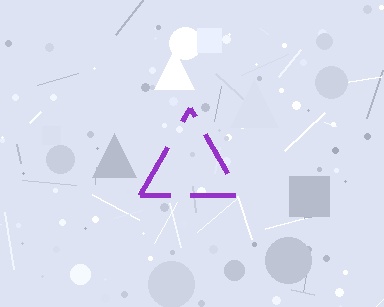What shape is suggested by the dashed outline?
The dashed outline suggests a triangle.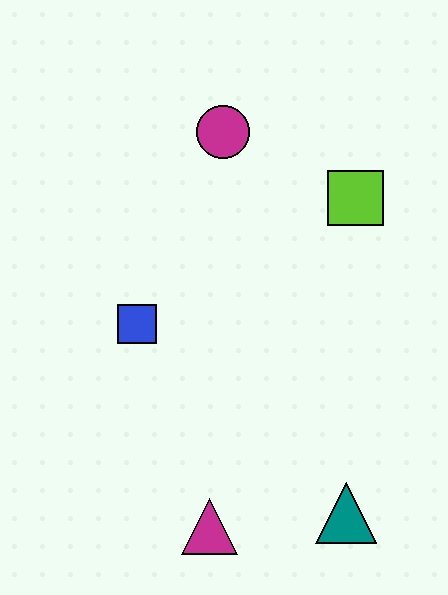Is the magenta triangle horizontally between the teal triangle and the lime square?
No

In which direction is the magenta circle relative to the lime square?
The magenta circle is to the left of the lime square.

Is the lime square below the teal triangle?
No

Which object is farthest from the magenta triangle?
The magenta circle is farthest from the magenta triangle.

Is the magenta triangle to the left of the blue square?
No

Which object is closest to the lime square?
The magenta circle is closest to the lime square.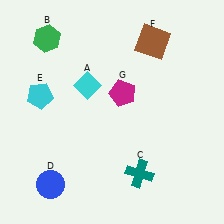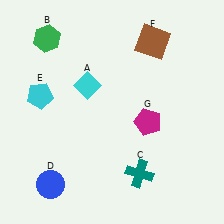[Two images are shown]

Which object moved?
The magenta pentagon (G) moved down.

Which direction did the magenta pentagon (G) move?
The magenta pentagon (G) moved down.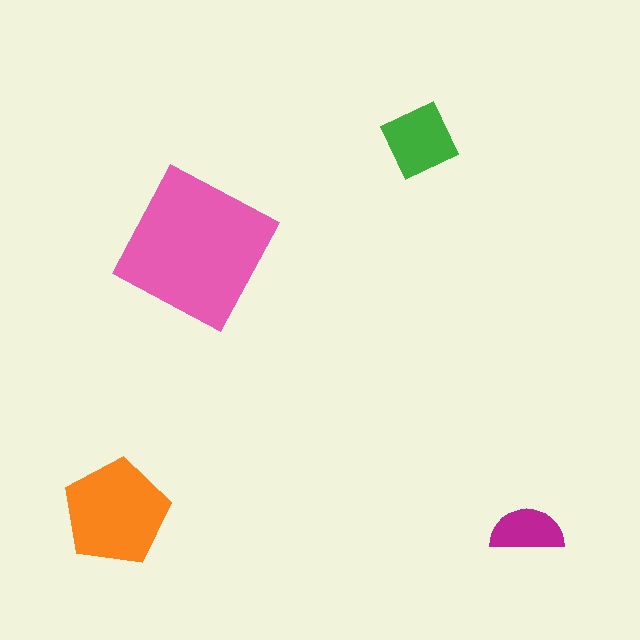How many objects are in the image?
There are 4 objects in the image.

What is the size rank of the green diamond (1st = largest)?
3rd.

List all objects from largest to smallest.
The pink square, the orange pentagon, the green diamond, the magenta semicircle.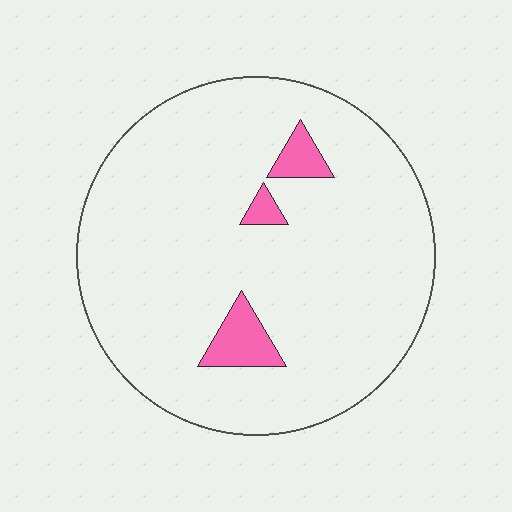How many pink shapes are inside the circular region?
3.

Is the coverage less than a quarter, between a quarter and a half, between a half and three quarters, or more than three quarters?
Less than a quarter.